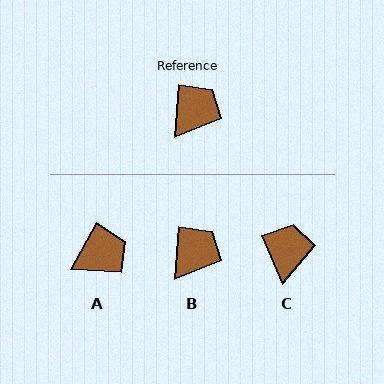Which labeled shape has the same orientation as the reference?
B.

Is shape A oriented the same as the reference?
No, it is off by about 25 degrees.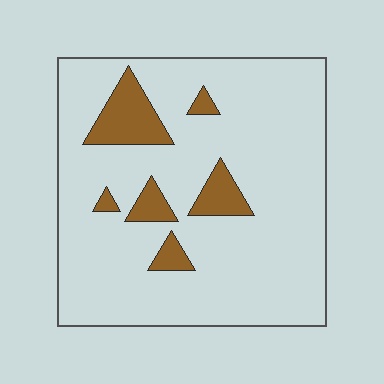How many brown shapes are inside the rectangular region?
6.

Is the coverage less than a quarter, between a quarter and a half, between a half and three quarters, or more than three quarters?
Less than a quarter.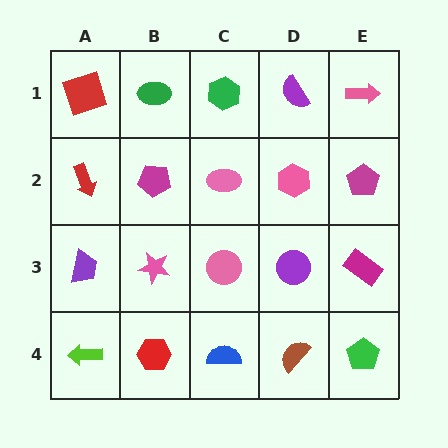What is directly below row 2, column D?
A purple circle.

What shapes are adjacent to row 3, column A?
A red arrow (row 2, column A), a lime arrow (row 4, column A), a pink star (row 3, column B).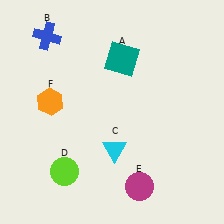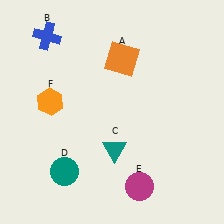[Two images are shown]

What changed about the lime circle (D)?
In Image 1, D is lime. In Image 2, it changed to teal.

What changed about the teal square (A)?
In Image 1, A is teal. In Image 2, it changed to orange.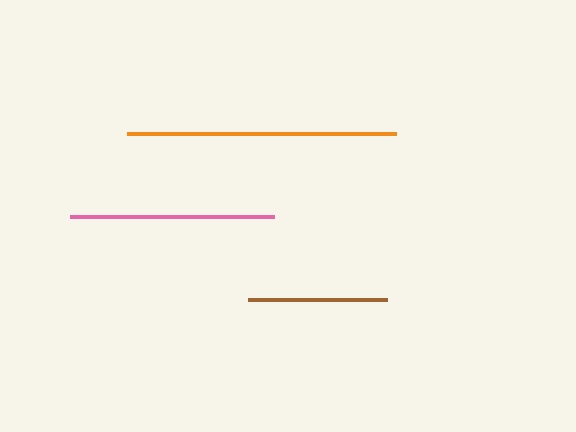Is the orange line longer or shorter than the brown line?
The orange line is longer than the brown line.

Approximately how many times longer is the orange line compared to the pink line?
The orange line is approximately 1.3 times the length of the pink line.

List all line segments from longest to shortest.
From longest to shortest: orange, pink, brown.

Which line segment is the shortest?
The brown line is the shortest at approximately 139 pixels.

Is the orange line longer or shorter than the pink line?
The orange line is longer than the pink line.